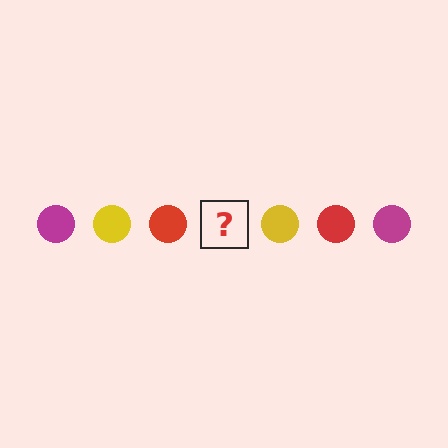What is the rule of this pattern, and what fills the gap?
The rule is that the pattern cycles through magenta, yellow, red circles. The gap should be filled with a magenta circle.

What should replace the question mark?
The question mark should be replaced with a magenta circle.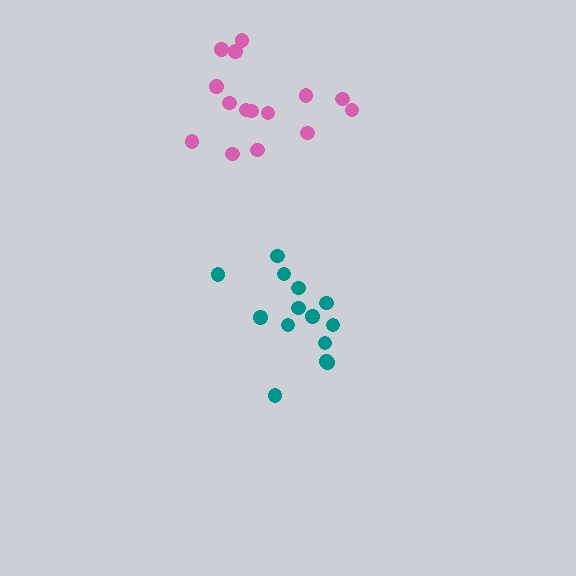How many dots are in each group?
Group 1: 15 dots, Group 2: 14 dots (29 total).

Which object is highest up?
The pink cluster is topmost.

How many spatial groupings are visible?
There are 2 spatial groupings.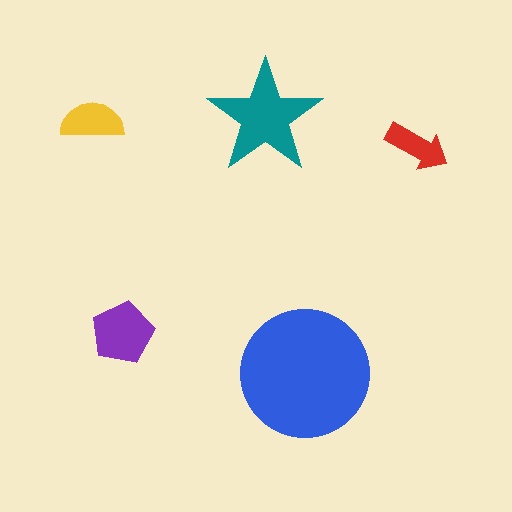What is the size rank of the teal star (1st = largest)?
2nd.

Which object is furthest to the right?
The red arrow is rightmost.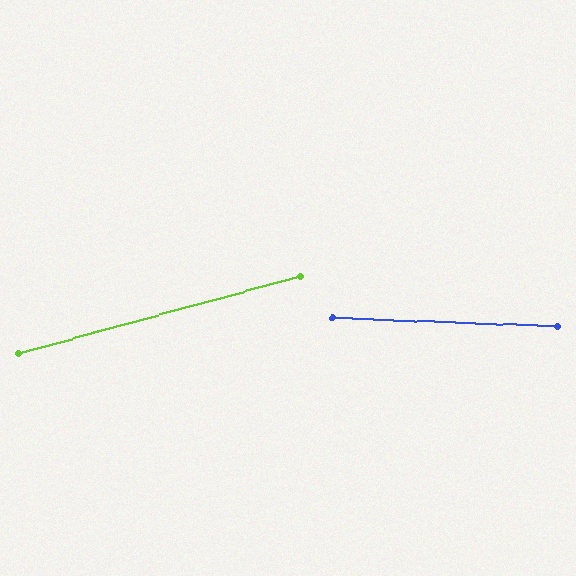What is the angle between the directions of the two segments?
Approximately 17 degrees.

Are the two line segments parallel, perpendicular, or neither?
Neither parallel nor perpendicular — they differ by about 17°.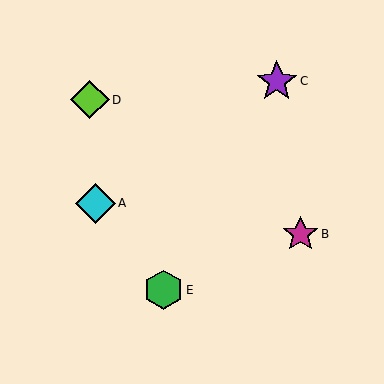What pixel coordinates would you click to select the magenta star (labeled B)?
Click at (300, 234) to select the magenta star B.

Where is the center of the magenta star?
The center of the magenta star is at (300, 234).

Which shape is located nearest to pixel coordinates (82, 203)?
The cyan diamond (labeled A) at (95, 203) is nearest to that location.